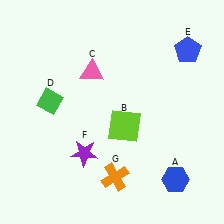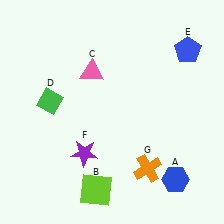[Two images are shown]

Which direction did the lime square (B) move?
The lime square (B) moved down.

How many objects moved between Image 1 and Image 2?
2 objects moved between the two images.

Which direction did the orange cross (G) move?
The orange cross (G) moved right.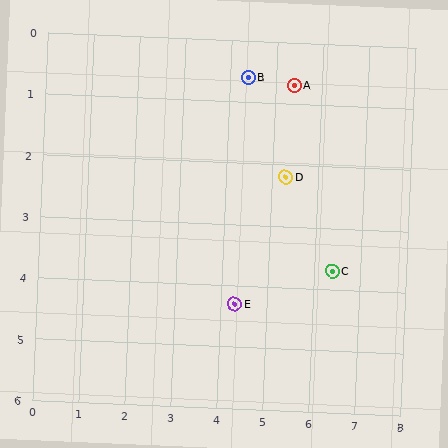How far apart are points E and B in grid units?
Points E and B are about 3.7 grid units apart.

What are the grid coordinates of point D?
Point D is at approximately (5.3, 2.2).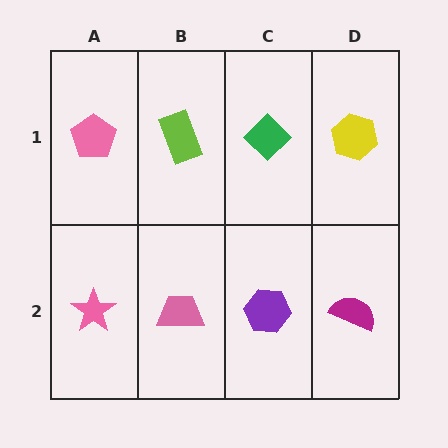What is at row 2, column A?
A pink star.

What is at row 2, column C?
A purple hexagon.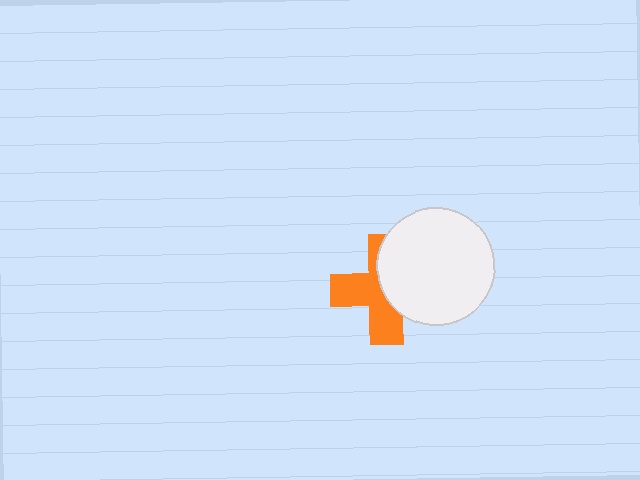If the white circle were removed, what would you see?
You would see the complete orange cross.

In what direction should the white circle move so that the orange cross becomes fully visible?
The white circle should move right. That is the shortest direction to clear the overlap and leave the orange cross fully visible.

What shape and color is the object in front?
The object in front is a white circle.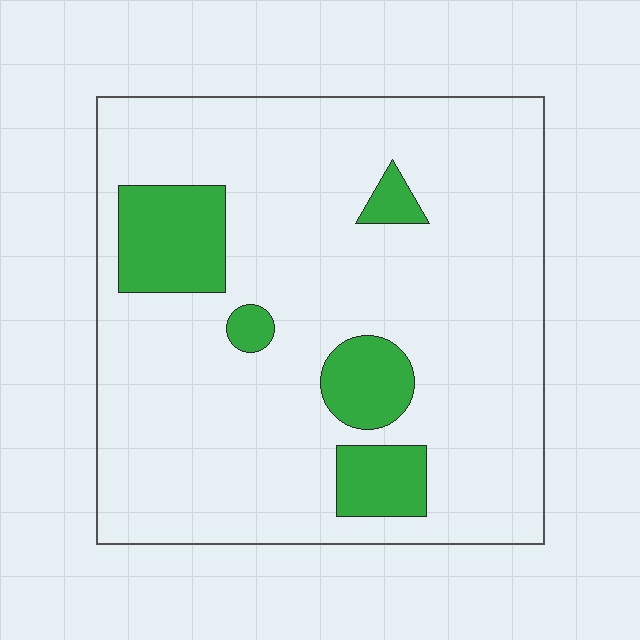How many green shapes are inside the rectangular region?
5.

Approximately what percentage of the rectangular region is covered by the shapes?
Approximately 15%.